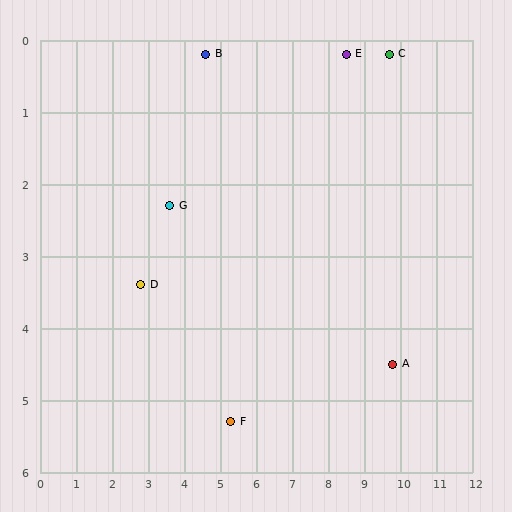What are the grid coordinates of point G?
Point G is at approximately (3.6, 2.3).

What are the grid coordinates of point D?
Point D is at approximately (2.8, 3.4).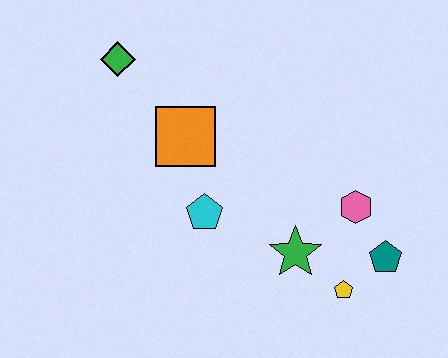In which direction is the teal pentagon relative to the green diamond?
The teal pentagon is to the right of the green diamond.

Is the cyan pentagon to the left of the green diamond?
No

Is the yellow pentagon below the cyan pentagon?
Yes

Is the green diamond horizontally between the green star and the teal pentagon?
No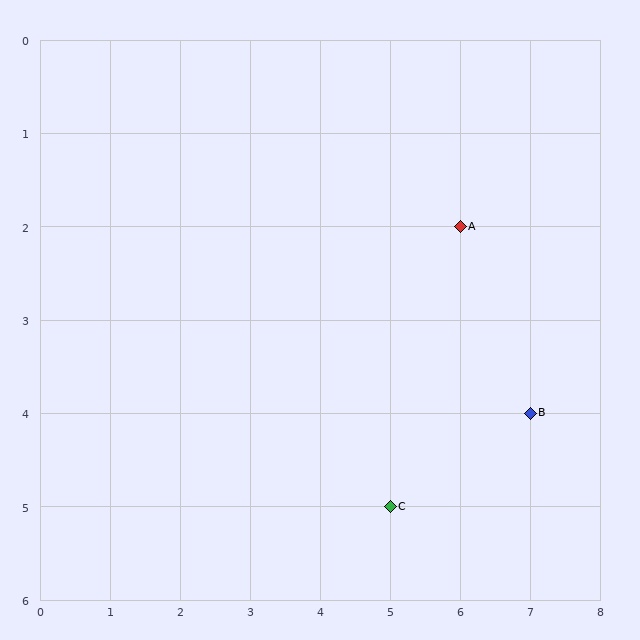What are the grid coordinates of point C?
Point C is at grid coordinates (5, 5).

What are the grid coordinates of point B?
Point B is at grid coordinates (7, 4).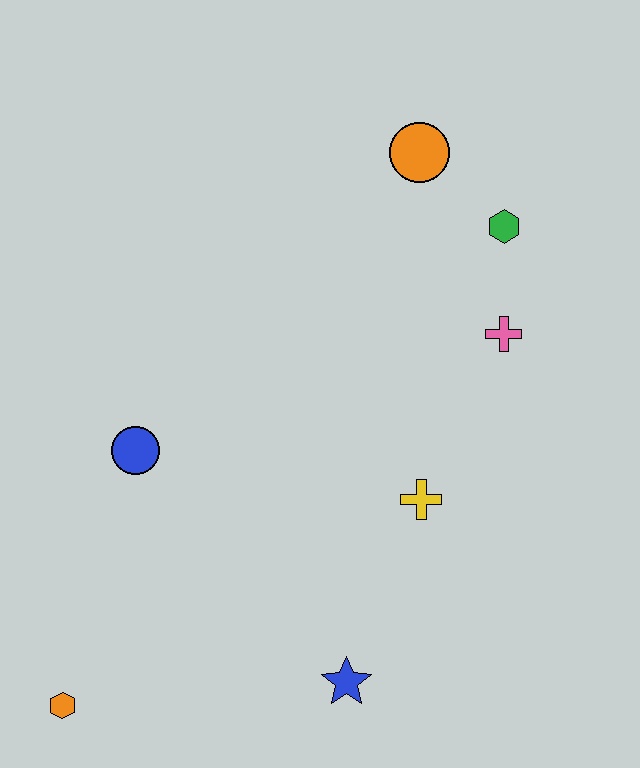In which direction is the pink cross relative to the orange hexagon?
The pink cross is to the right of the orange hexagon.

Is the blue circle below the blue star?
No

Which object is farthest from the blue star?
The orange circle is farthest from the blue star.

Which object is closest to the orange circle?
The green hexagon is closest to the orange circle.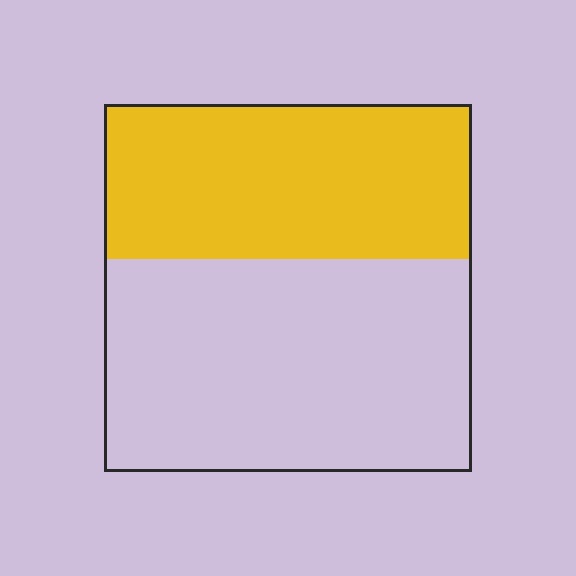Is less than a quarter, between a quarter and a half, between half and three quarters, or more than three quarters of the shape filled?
Between a quarter and a half.